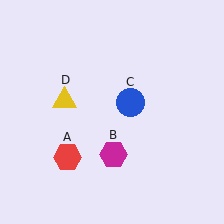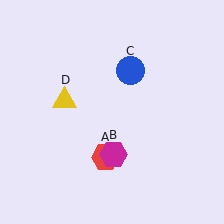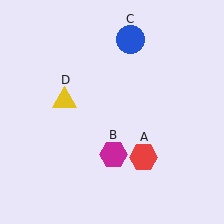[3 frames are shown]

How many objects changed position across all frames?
2 objects changed position: red hexagon (object A), blue circle (object C).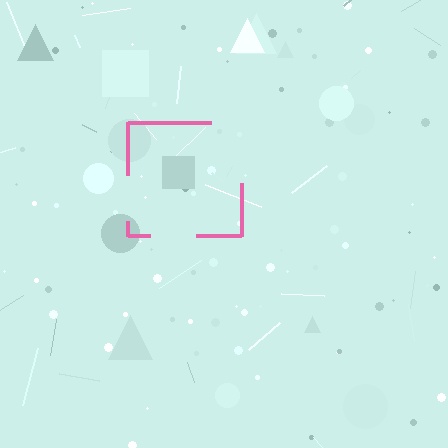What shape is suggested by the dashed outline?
The dashed outline suggests a square.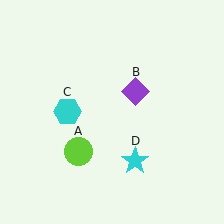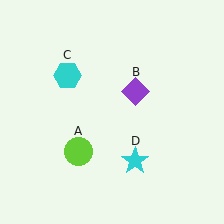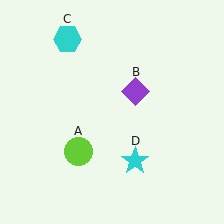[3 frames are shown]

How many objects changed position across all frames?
1 object changed position: cyan hexagon (object C).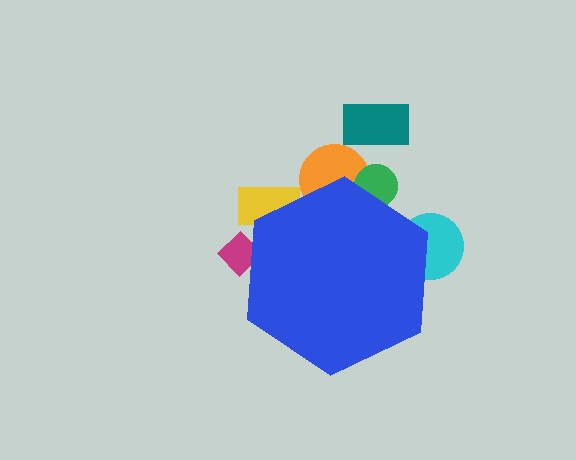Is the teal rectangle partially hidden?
No, the teal rectangle is fully visible.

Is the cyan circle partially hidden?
Yes, the cyan circle is partially hidden behind the blue hexagon.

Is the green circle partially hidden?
Yes, the green circle is partially hidden behind the blue hexagon.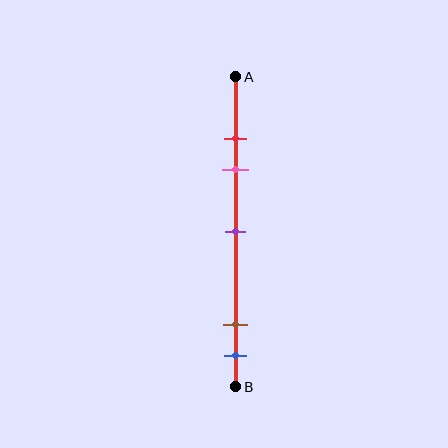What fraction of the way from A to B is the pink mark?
The pink mark is approximately 30% (0.3) of the way from A to B.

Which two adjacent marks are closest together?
The red and pink marks are the closest adjacent pair.